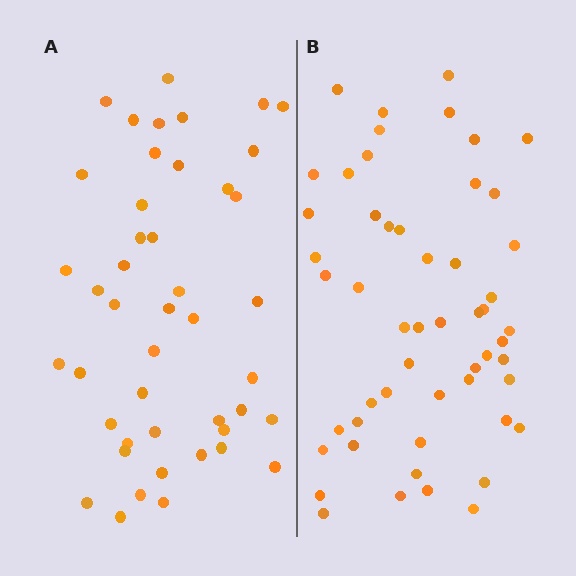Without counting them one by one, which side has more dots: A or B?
Region B (the right region) has more dots.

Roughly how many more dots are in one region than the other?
Region B has roughly 8 or so more dots than region A.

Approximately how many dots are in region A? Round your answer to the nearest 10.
About 40 dots. (The exact count is 45, which rounds to 40.)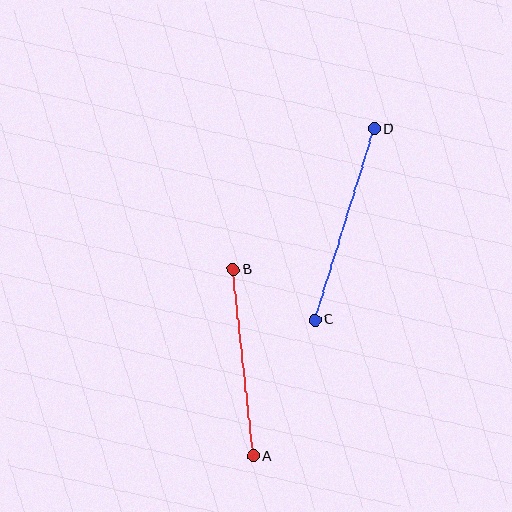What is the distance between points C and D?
The distance is approximately 200 pixels.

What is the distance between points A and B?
The distance is approximately 187 pixels.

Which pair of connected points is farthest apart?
Points C and D are farthest apart.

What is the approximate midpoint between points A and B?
The midpoint is at approximately (243, 363) pixels.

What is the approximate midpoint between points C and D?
The midpoint is at approximately (345, 224) pixels.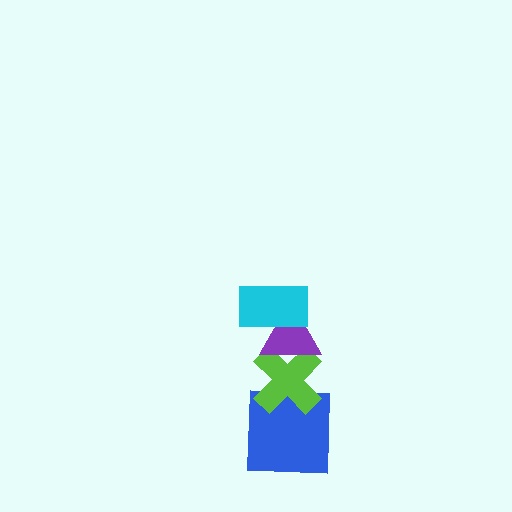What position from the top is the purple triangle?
The purple triangle is 2nd from the top.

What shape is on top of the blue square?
The lime cross is on top of the blue square.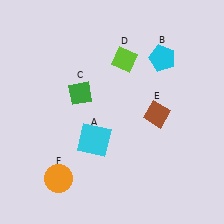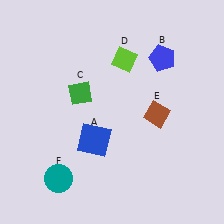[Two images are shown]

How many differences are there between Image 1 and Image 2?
There are 3 differences between the two images.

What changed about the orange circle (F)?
In Image 1, F is orange. In Image 2, it changed to teal.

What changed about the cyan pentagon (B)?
In Image 1, B is cyan. In Image 2, it changed to blue.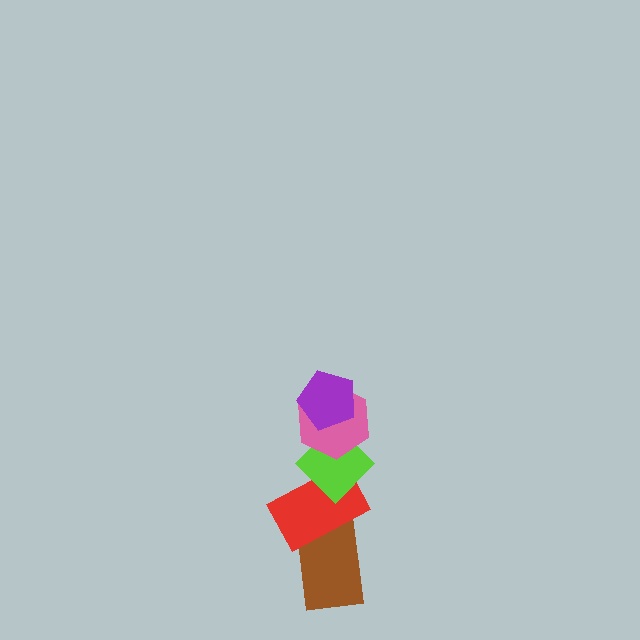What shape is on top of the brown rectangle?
The red rectangle is on top of the brown rectangle.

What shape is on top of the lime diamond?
The pink hexagon is on top of the lime diamond.